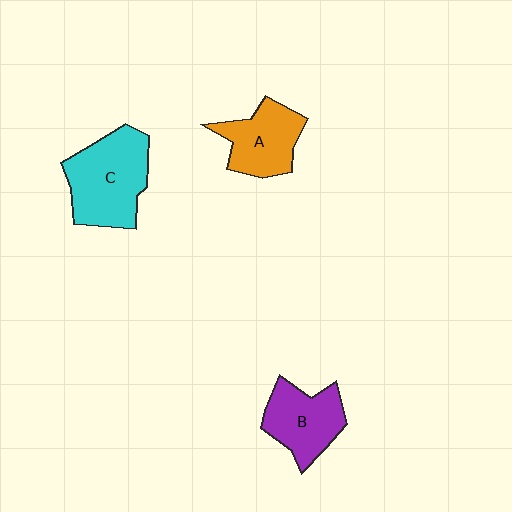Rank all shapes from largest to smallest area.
From largest to smallest: C (cyan), B (purple), A (orange).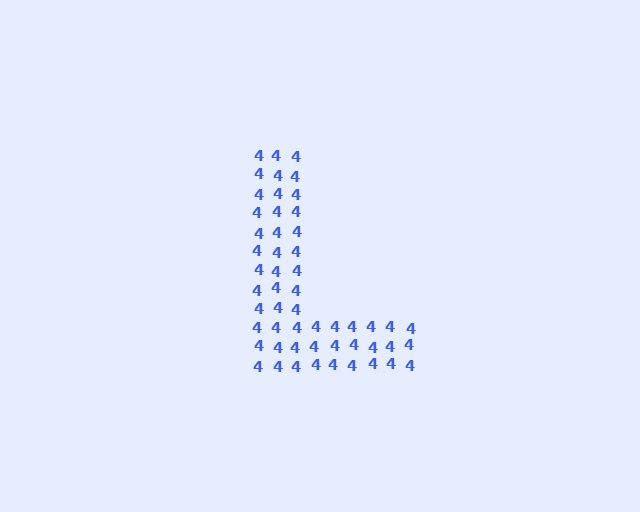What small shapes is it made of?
It is made of small digit 4's.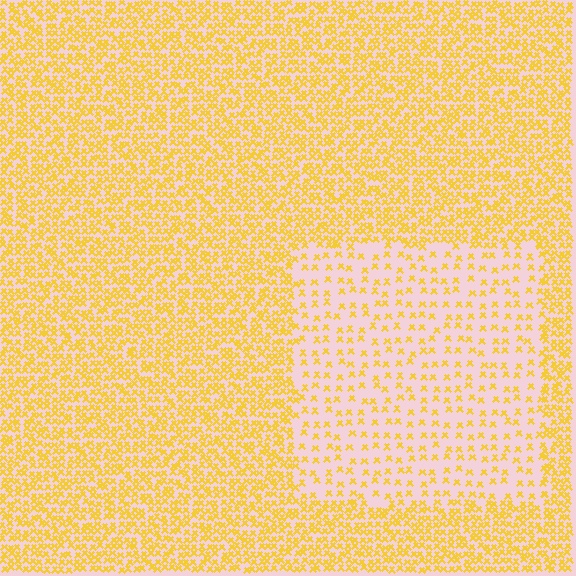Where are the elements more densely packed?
The elements are more densely packed outside the rectangle boundary.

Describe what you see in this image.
The image contains small yellow elements arranged at two different densities. A rectangle-shaped region is visible where the elements are less densely packed than the surrounding area.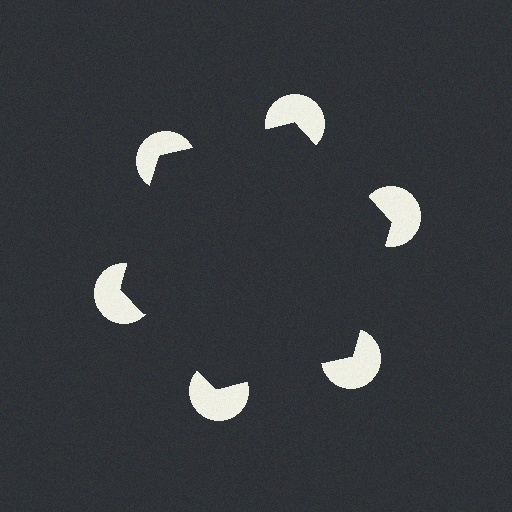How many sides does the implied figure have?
6 sides.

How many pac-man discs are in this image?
There are 6 — one at each vertex of the illusory hexagon.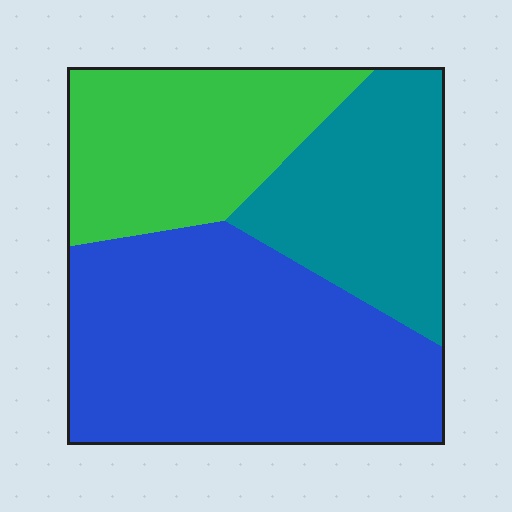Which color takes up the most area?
Blue, at roughly 50%.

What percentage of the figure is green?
Green covers roughly 25% of the figure.